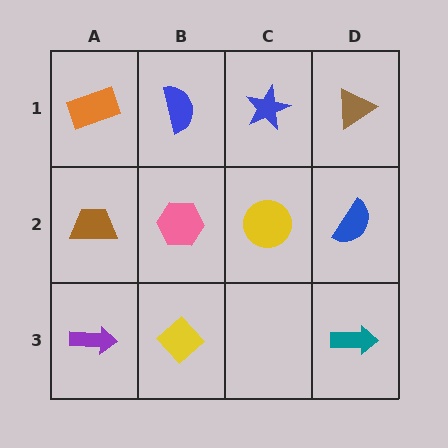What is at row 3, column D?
A teal arrow.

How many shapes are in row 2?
4 shapes.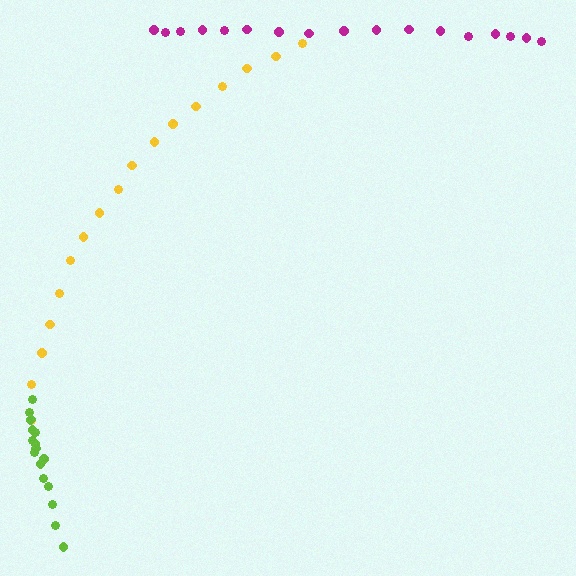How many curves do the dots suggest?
There are 3 distinct paths.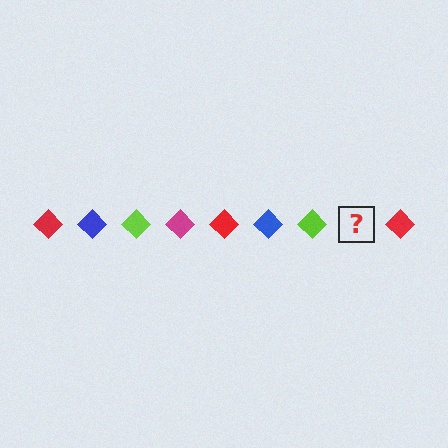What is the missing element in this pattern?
The missing element is a magenta diamond.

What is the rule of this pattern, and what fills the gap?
The rule is that the pattern cycles through red, blue, lime, magenta diamonds. The gap should be filled with a magenta diamond.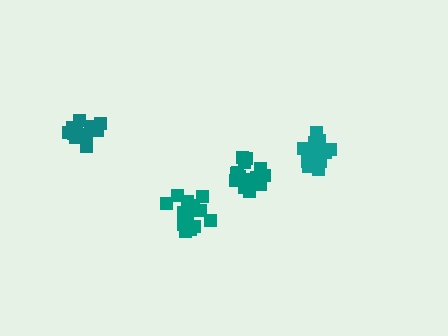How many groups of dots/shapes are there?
There are 4 groups.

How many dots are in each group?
Group 1: 18 dots, Group 2: 17 dots, Group 3: 16 dots, Group 4: 16 dots (67 total).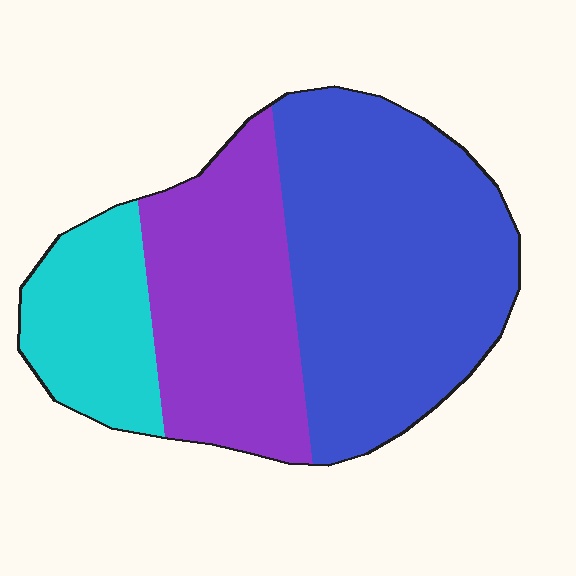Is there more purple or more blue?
Blue.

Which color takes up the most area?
Blue, at roughly 50%.